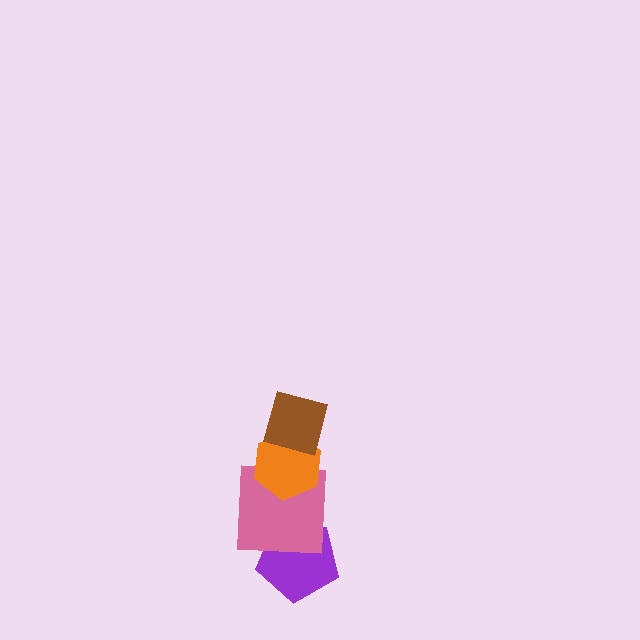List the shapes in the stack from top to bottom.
From top to bottom: the brown square, the orange hexagon, the pink square, the purple pentagon.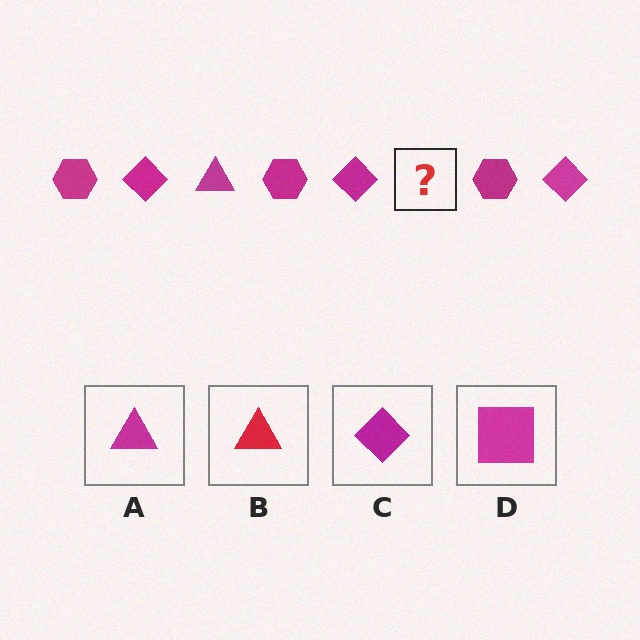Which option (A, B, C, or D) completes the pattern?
A.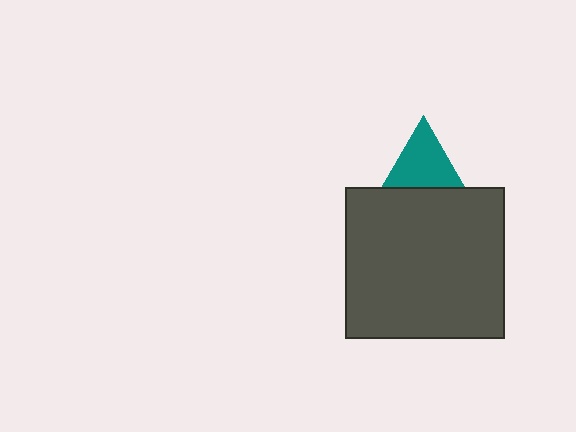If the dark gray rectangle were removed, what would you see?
You would see the complete teal triangle.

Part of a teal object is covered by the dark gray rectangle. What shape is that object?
It is a triangle.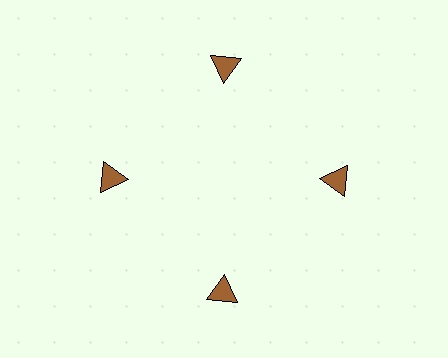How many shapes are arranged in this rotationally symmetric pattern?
There are 4 shapes, arranged in 4 groups of 1.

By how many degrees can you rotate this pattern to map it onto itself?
The pattern maps onto itself every 90 degrees of rotation.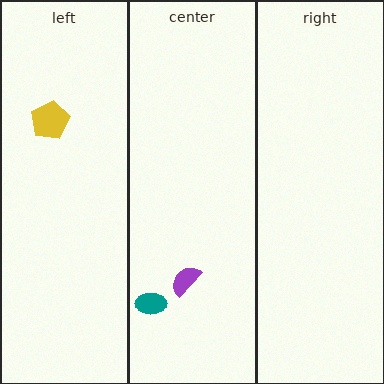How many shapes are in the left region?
1.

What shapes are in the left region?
The yellow pentagon.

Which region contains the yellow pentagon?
The left region.